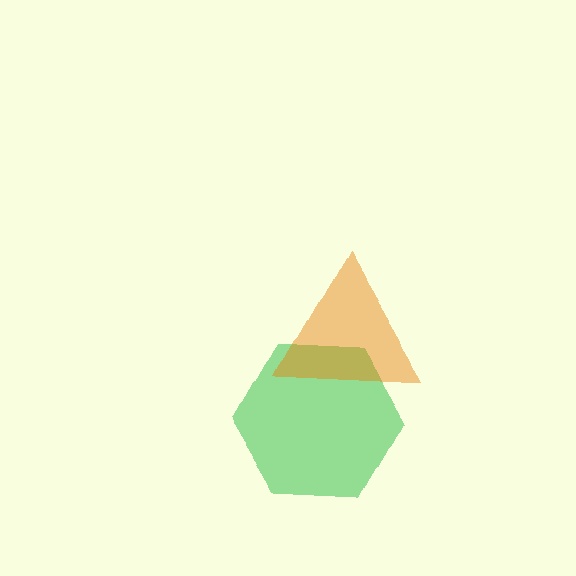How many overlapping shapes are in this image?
There are 2 overlapping shapes in the image.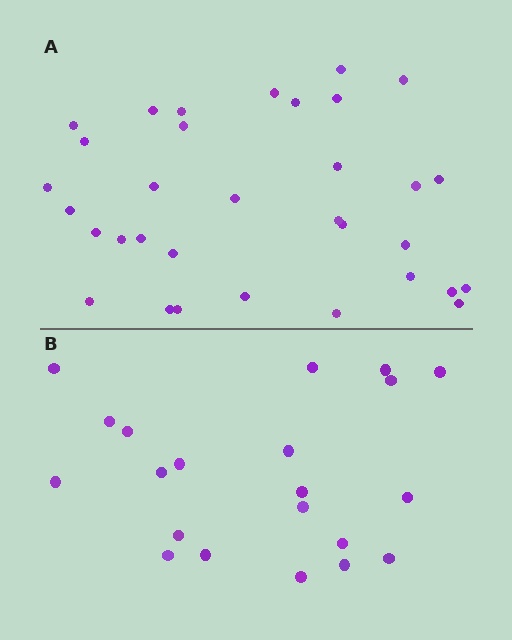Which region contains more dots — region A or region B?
Region A (the top region) has more dots.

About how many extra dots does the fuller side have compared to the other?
Region A has roughly 12 or so more dots than region B.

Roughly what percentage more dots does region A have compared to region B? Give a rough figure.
About 55% more.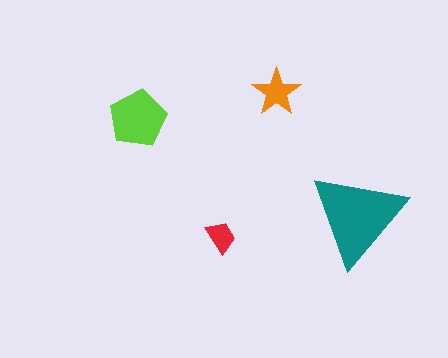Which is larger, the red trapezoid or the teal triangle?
The teal triangle.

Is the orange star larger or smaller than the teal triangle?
Smaller.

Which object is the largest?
The teal triangle.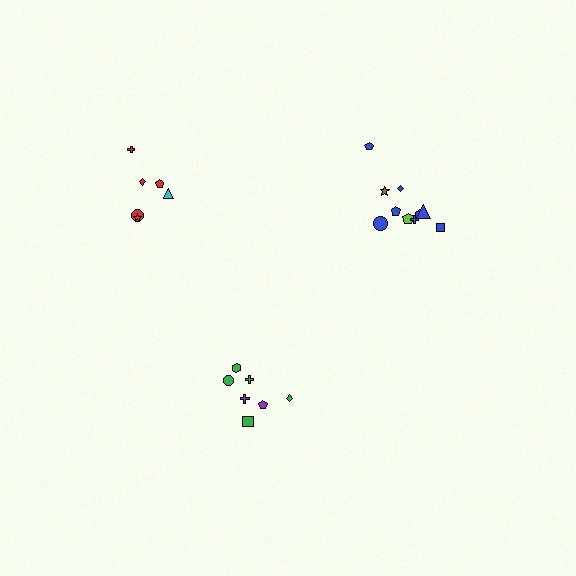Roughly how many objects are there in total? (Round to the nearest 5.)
Roughly 25 objects in total.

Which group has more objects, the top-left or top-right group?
The top-right group.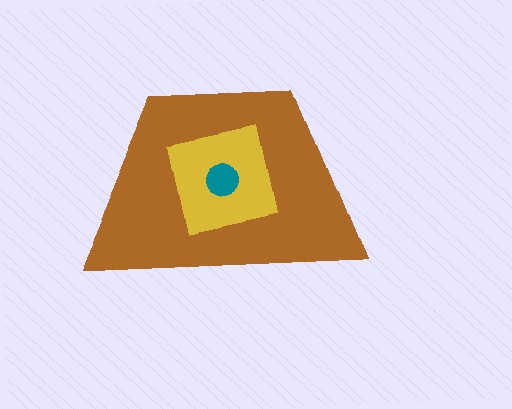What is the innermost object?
The teal circle.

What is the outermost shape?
The brown trapezoid.